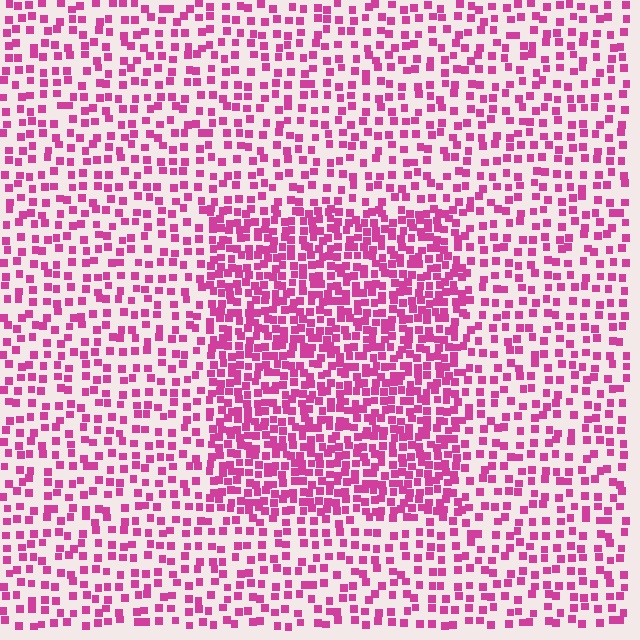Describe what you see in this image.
The image contains small magenta elements arranged at two different densities. A rectangle-shaped region is visible where the elements are more densely packed than the surrounding area.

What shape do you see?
I see a rectangle.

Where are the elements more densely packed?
The elements are more densely packed inside the rectangle boundary.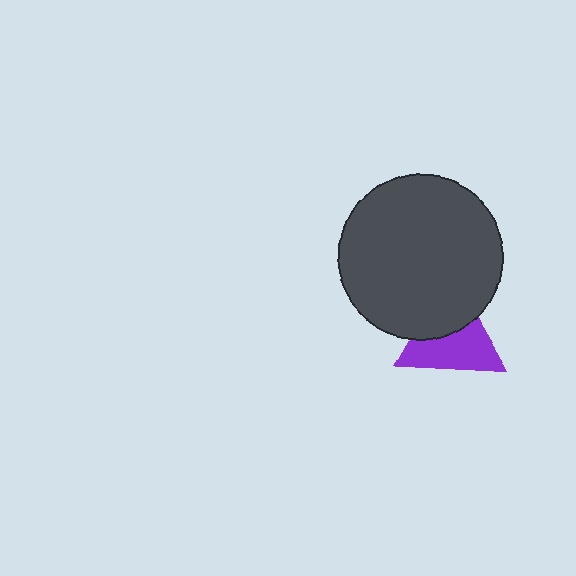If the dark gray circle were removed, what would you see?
You would see the complete purple triangle.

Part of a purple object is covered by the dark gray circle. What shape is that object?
It is a triangle.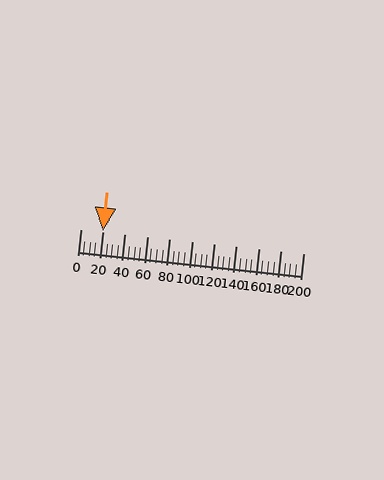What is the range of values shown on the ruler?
The ruler shows values from 0 to 200.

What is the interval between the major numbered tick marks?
The major tick marks are spaced 20 units apart.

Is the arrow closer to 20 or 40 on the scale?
The arrow is closer to 20.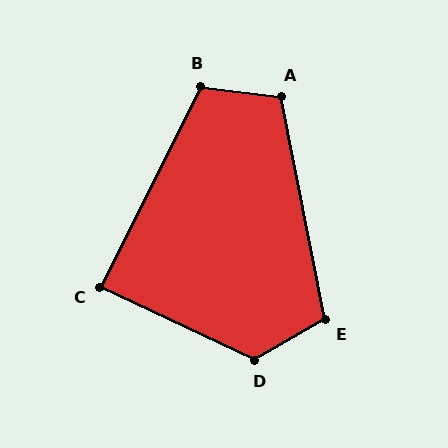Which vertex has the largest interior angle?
D, at approximately 125 degrees.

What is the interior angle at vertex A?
Approximately 109 degrees (obtuse).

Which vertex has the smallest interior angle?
C, at approximately 89 degrees.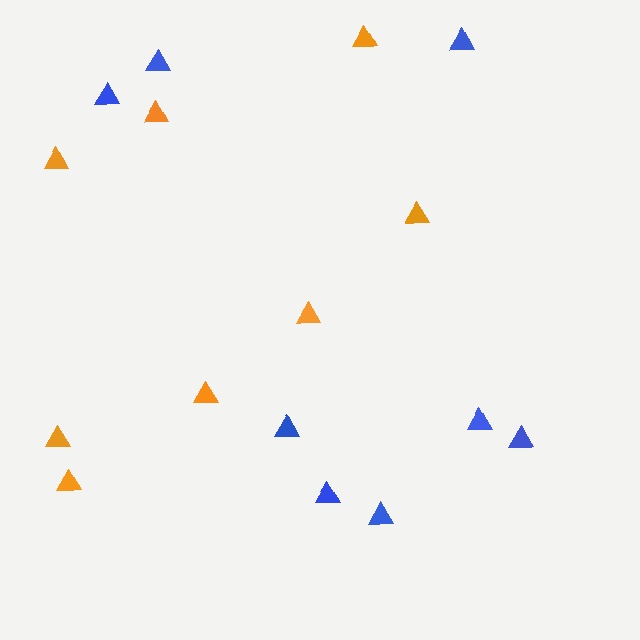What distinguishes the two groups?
There are 2 groups: one group of orange triangles (8) and one group of blue triangles (8).